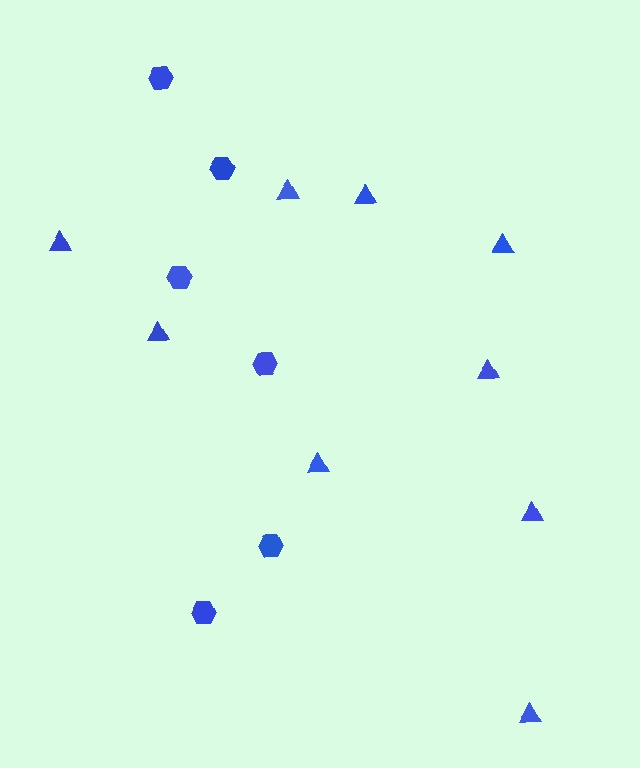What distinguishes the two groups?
There are 2 groups: one group of triangles (9) and one group of hexagons (6).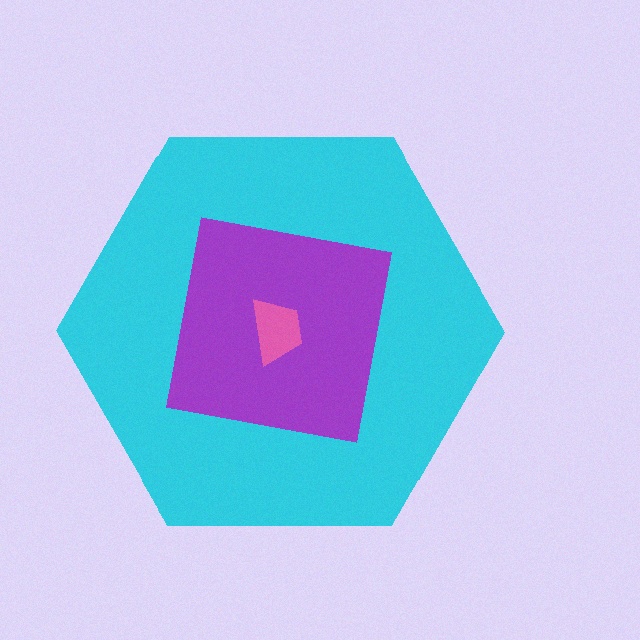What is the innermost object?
The pink trapezoid.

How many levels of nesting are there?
3.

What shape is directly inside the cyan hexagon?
The purple square.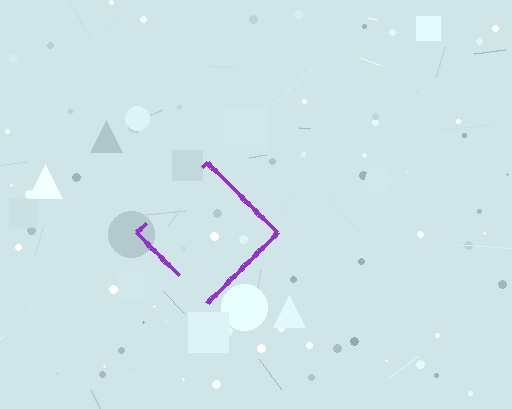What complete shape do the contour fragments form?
The contour fragments form a diamond.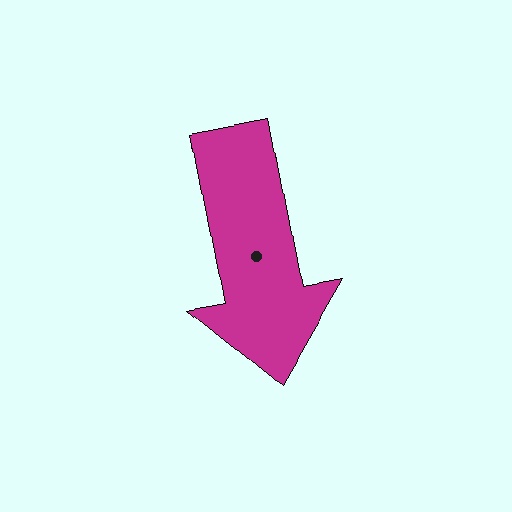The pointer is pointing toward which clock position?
Roughly 6 o'clock.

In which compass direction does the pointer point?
South.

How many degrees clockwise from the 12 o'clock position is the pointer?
Approximately 169 degrees.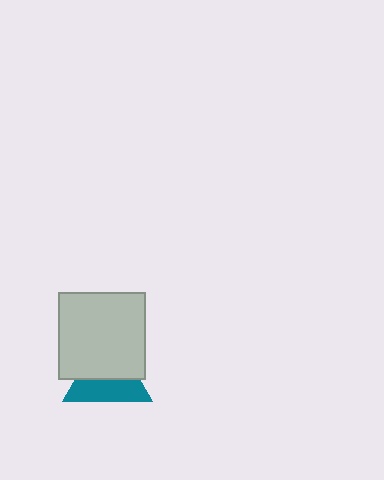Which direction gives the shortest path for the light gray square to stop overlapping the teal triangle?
Moving up gives the shortest separation.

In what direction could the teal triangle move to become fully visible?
The teal triangle could move down. That would shift it out from behind the light gray square entirely.